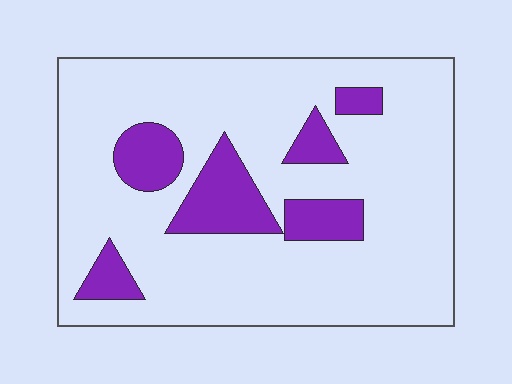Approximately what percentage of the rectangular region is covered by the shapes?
Approximately 20%.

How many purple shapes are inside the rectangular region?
6.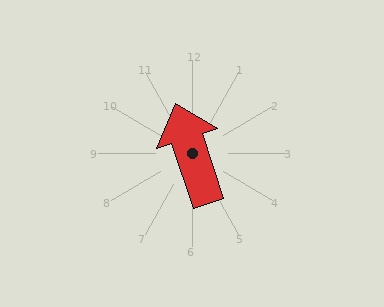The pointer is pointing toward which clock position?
Roughly 11 o'clock.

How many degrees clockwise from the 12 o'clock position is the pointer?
Approximately 342 degrees.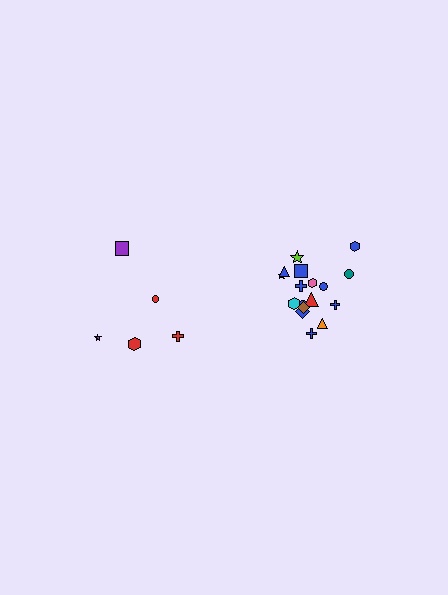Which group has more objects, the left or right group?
The right group.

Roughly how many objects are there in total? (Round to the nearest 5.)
Roughly 25 objects in total.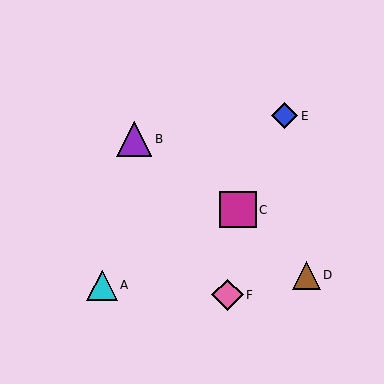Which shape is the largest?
The magenta square (labeled C) is the largest.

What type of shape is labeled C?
Shape C is a magenta square.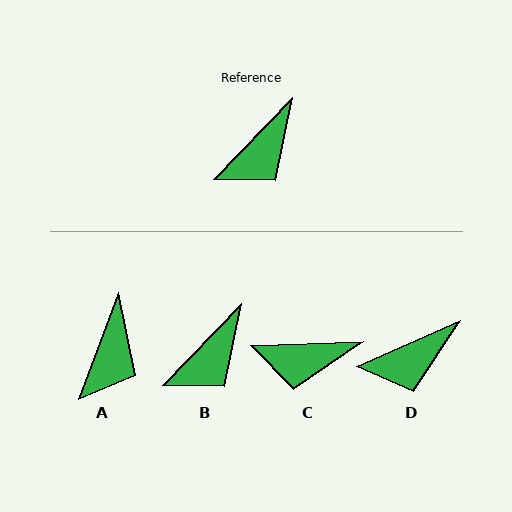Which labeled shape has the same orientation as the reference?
B.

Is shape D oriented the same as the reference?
No, it is off by about 22 degrees.